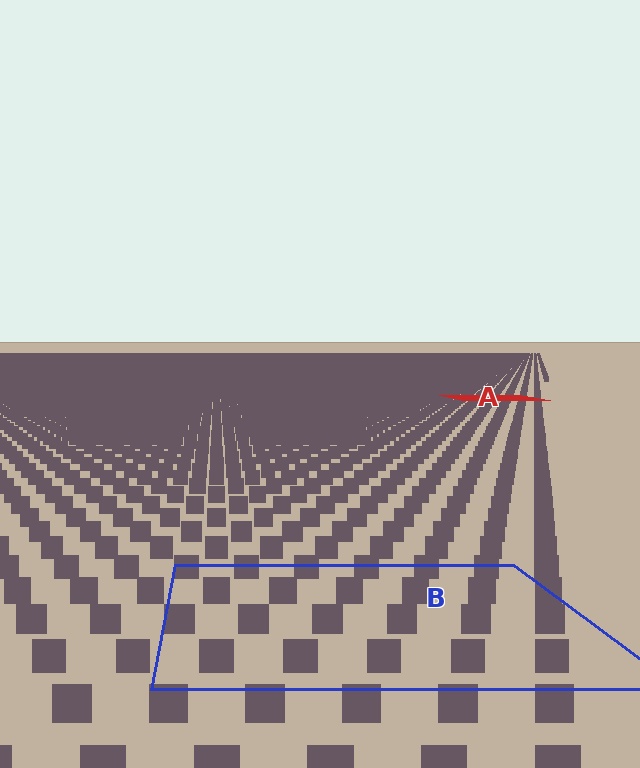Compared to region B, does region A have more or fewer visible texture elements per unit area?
Region A has more texture elements per unit area — they are packed more densely because it is farther away.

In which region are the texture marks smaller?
The texture marks are smaller in region A, because it is farther away.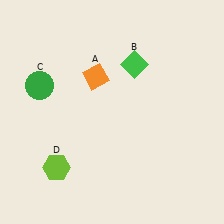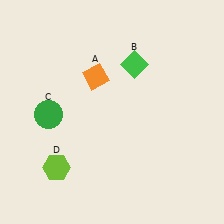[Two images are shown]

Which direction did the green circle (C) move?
The green circle (C) moved down.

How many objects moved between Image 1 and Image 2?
1 object moved between the two images.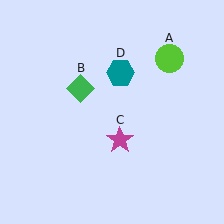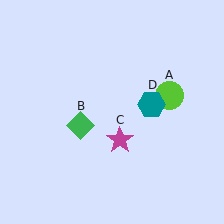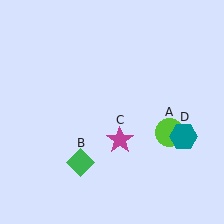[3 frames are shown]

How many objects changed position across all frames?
3 objects changed position: lime circle (object A), green diamond (object B), teal hexagon (object D).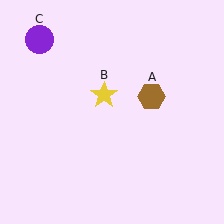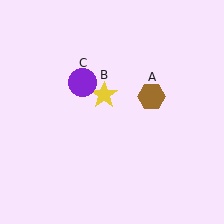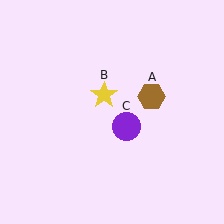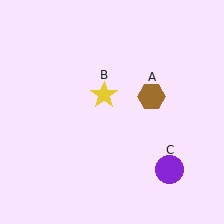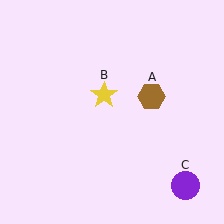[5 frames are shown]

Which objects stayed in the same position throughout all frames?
Brown hexagon (object A) and yellow star (object B) remained stationary.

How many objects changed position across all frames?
1 object changed position: purple circle (object C).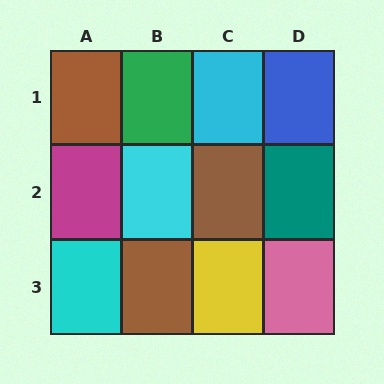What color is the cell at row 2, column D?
Teal.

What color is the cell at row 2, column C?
Brown.